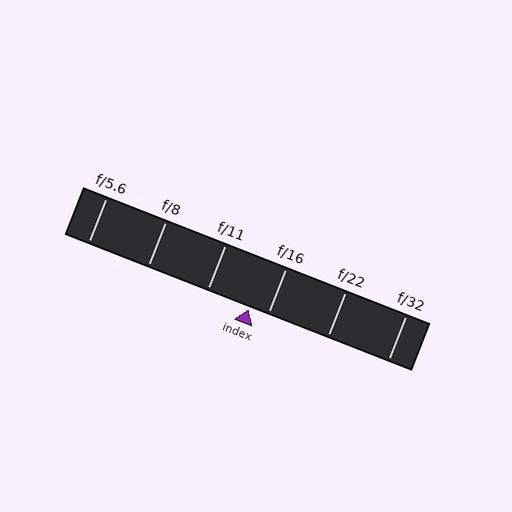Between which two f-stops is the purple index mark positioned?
The index mark is between f/11 and f/16.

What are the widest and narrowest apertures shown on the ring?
The widest aperture shown is f/5.6 and the narrowest is f/32.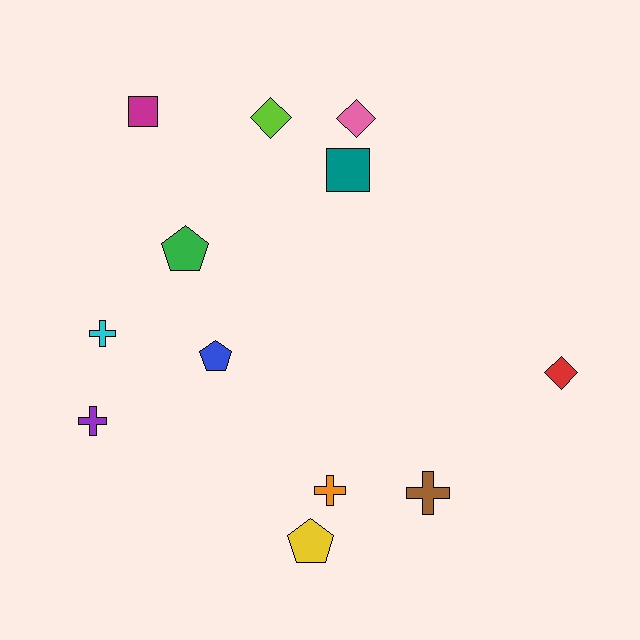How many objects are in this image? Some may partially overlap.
There are 12 objects.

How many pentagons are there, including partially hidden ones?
There are 3 pentagons.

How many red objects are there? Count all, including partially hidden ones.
There is 1 red object.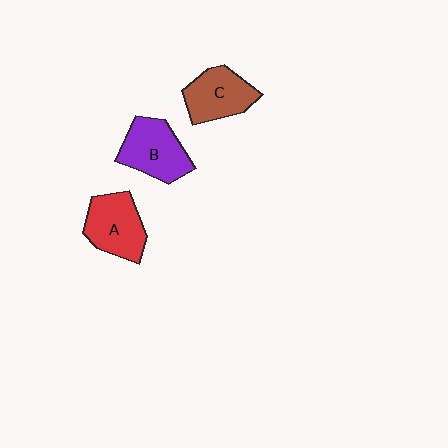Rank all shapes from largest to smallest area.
From largest to smallest: B (purple), A (red), C (brown).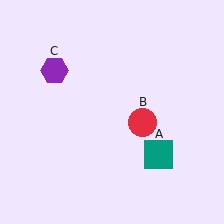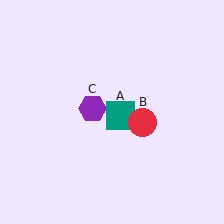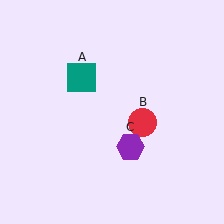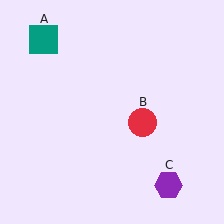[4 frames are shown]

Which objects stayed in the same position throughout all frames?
Red circle (object B) remained stationary.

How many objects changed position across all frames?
2 objects changed position: teal square (object A), purple hexagon (object C).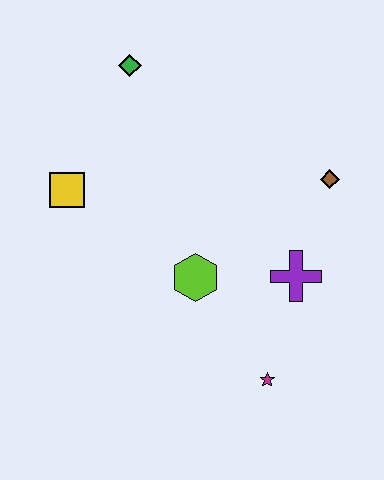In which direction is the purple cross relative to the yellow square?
The purple cross is to the right of the yellow square.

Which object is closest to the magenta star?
The purple cross is closest to the magenta star.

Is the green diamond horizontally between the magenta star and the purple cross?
No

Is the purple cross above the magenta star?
Yes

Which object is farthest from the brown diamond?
The yellow square is farthest from the brown diamond.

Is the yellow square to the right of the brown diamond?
No